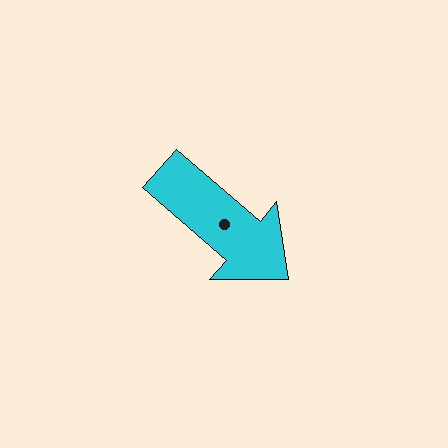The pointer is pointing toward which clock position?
Roughly 4 o'clock.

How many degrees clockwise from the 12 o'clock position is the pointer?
Approximately 131 degrees.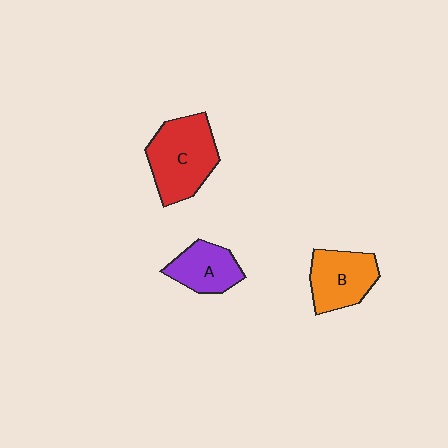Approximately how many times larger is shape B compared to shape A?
Approximately 1.2 times.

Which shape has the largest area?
Shape C (red).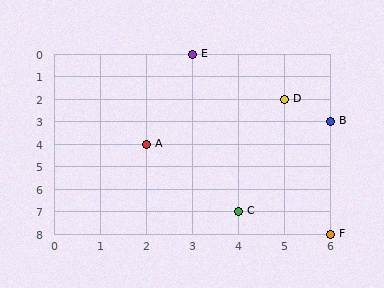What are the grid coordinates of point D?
Point D is at grid coordinates (5, 2).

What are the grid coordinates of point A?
Point A is at grid coordinates (2, 4).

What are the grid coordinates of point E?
Point E is at grid coordinates (3, 0).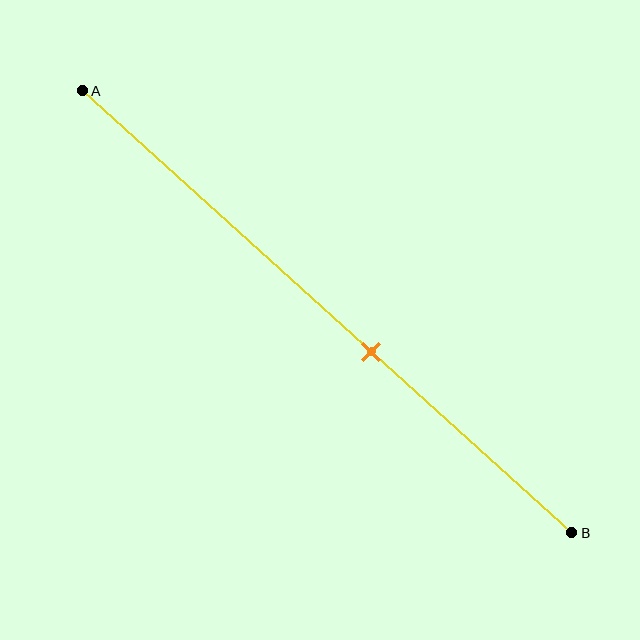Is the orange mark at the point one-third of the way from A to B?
No, the mark is at about 60% from A, not at the 33% one-third point.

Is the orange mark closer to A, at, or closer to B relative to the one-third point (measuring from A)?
The orange mark is closer to point B than the one-third point of segment AB.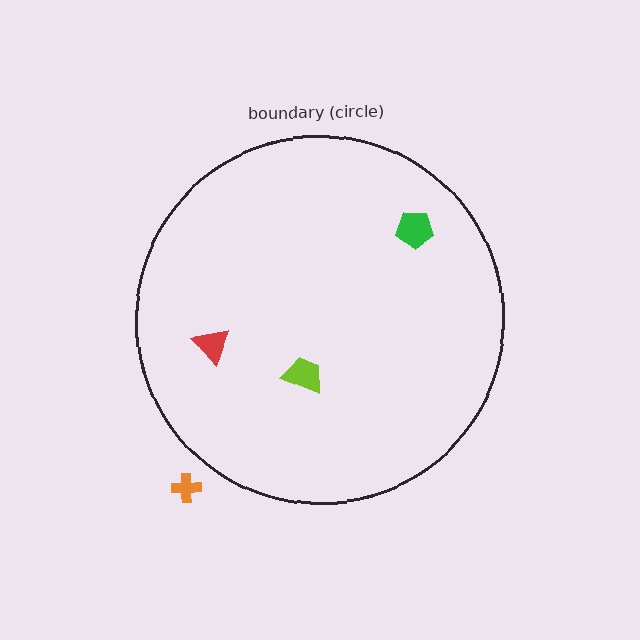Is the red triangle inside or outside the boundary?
Inside.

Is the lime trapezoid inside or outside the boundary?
Inside.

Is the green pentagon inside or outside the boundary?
Inside.